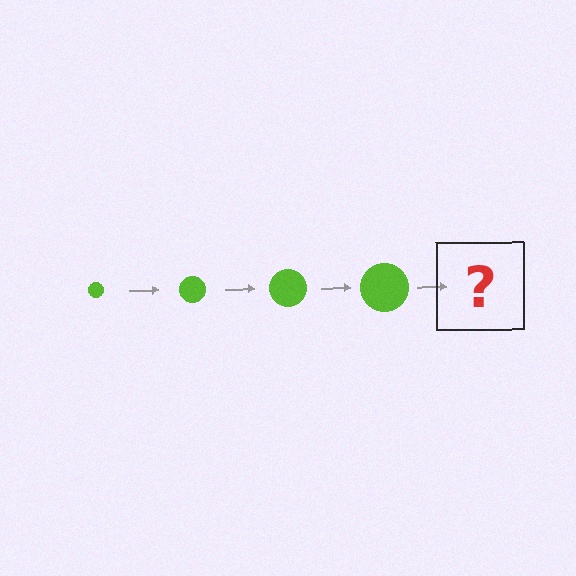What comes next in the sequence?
The next element should be a lime circle, larger than the previous one.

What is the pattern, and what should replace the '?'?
The pattern is that the circle gets progressively larger each step. The '?' should be a lime circle, larger than the previous one.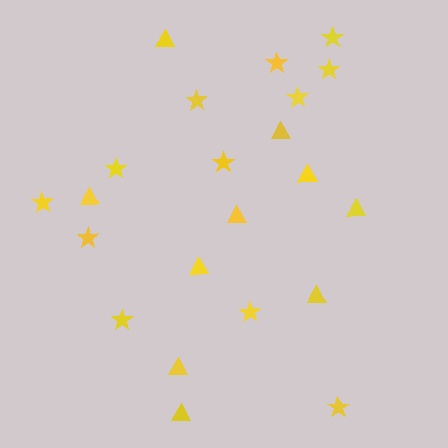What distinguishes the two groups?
There are 2 groups: one group of stars (12) and one group of triangles (10).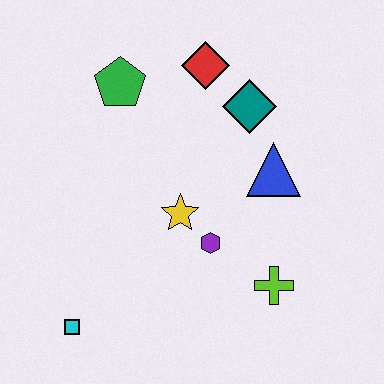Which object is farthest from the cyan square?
The red diamond is farthest from the cyan square.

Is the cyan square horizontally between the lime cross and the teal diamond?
No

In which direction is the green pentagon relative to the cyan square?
The green pentagon is above the cyan square.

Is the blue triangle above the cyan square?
Yes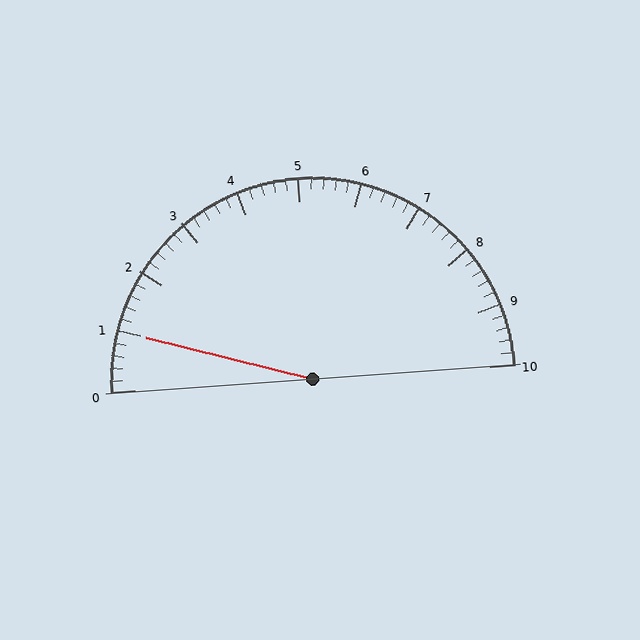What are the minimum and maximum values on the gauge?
The gauge ranges from 0 to 10.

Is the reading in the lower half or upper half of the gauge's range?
The reading is in the lower half of the range (0 to 10).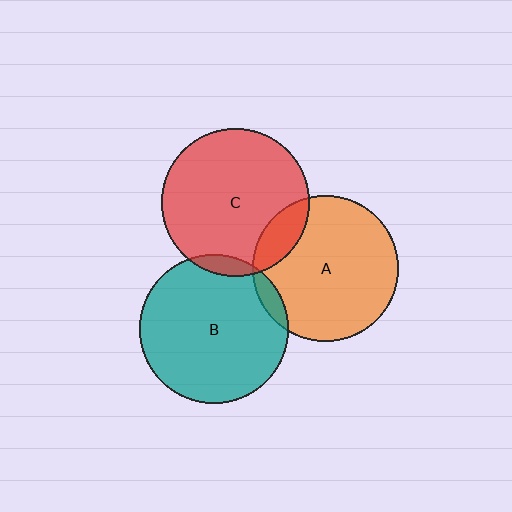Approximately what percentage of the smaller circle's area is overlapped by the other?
Approximately 15%.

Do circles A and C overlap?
Yes.